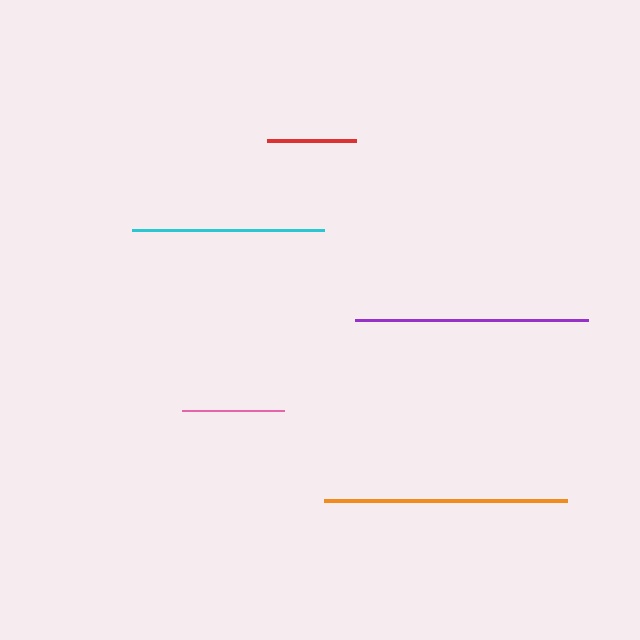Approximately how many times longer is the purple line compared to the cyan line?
The purple line is approximately 1.2 times the length of the cyan line.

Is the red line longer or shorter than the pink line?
The pink line is longer than the red line.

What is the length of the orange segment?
The orange segment is approximately 243 pixels long.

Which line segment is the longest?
The orange line is the longest at approximately 243 pixels.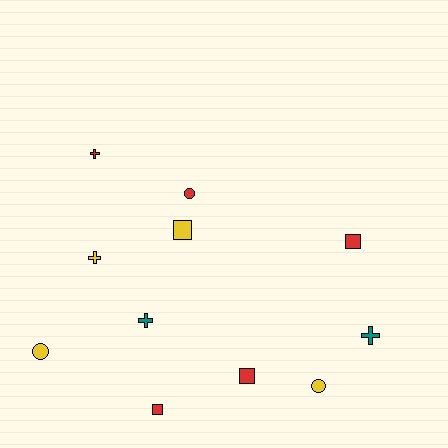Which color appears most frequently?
Red, with 5 objects.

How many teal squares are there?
There are no teal squares.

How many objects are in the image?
There are 11 objects.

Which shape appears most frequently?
Cross, with 4 objects.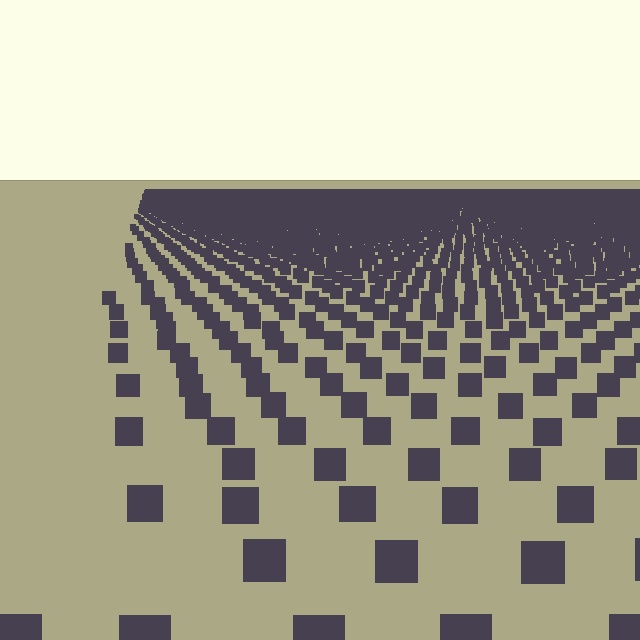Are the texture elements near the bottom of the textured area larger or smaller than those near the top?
Larger. Near the bottom, elements are closer to the viewer and appear at a bigger on-screen size.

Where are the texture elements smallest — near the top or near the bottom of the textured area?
Near the top.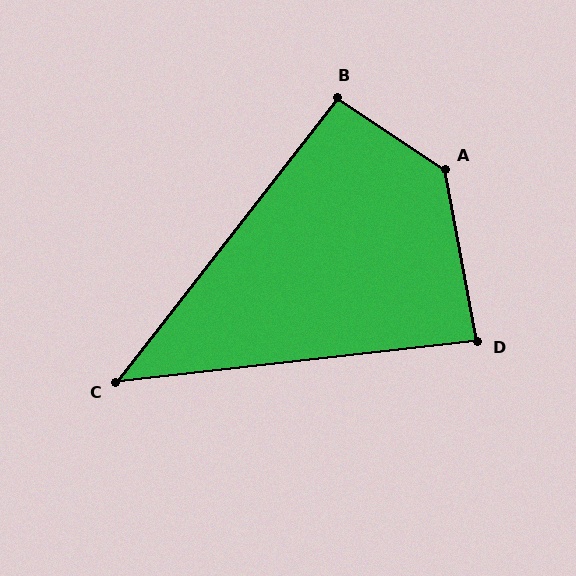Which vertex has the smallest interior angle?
C, at approximately 46 degrees.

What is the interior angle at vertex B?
Approximately 94 degrees (approximately right).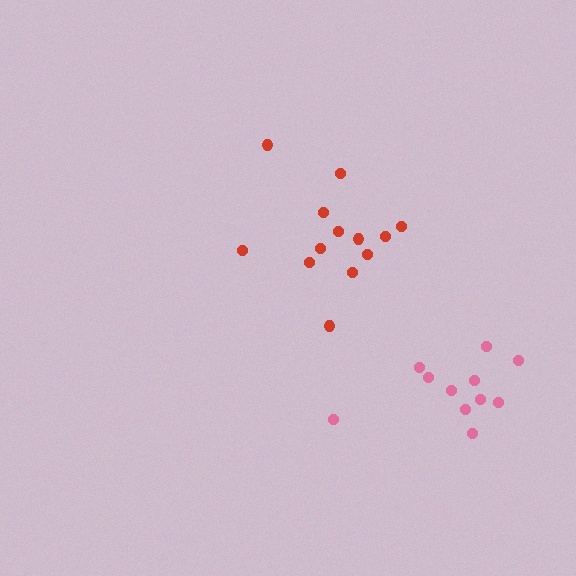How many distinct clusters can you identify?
There are 2 distinct clusters.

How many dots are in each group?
Group 1: 11 dots, Group 2: 13 dots (24 total).